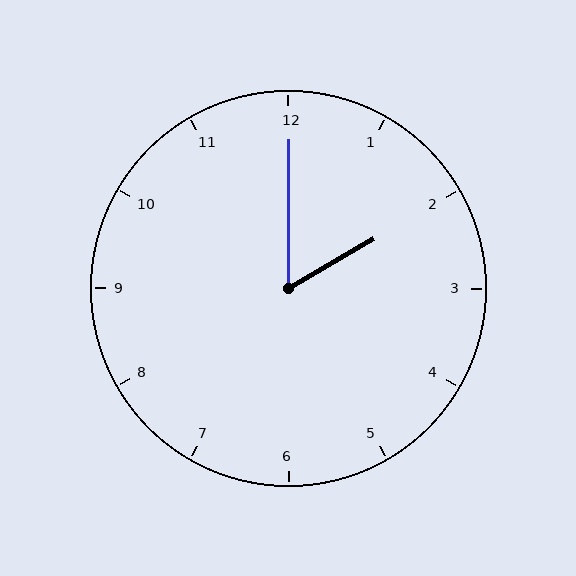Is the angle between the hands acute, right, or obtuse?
It is acute.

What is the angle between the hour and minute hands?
Approximately 60 degrees.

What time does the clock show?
2:00.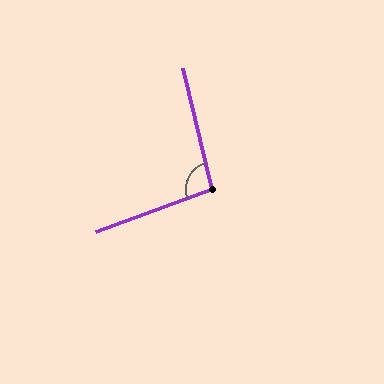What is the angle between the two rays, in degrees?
Approximately 96 degrees.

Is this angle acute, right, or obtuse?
It is obtuse.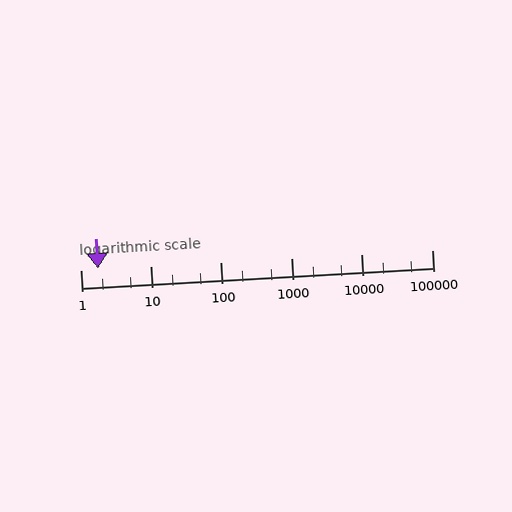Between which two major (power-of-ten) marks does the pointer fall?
The pointer is between 1 and 10.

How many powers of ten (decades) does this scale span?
The scale spans 5 decades, from 1 to 100000.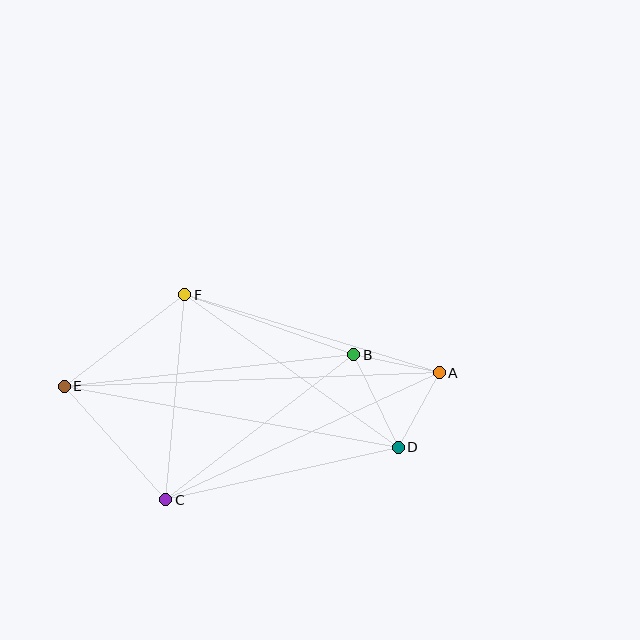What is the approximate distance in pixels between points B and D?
The distance between B and D is approximately 103 pixels.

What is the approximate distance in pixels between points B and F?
The distance between B and F is approximately 179 pixels.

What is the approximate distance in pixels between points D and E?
The distance between D and E is approximately 339 pixels.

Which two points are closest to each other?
Points A and D are closest to each other.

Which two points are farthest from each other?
Points A and E are farthest from each other.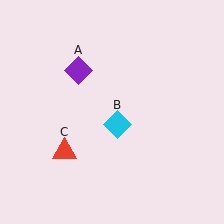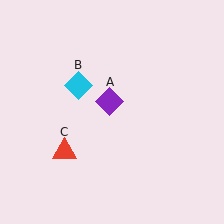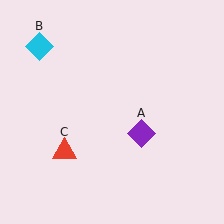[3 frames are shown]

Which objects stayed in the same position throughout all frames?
Red triangle (object C) remained stationary.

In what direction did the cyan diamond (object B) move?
The cyan diamond (object B) moved up and to the left.